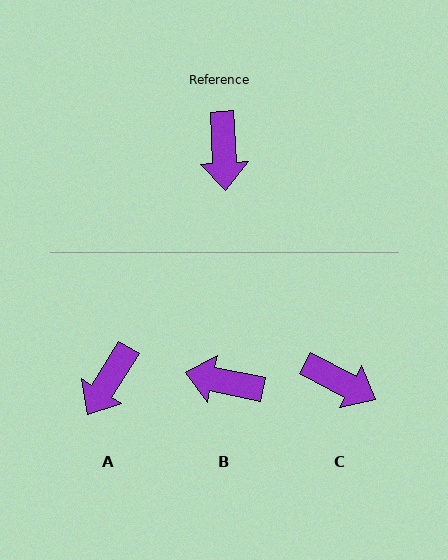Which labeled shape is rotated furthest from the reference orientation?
B, about 105 degrees away.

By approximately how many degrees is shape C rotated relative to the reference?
Approximately 59 degrees counter-clockwise.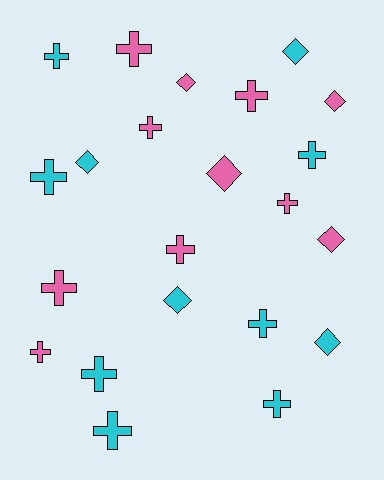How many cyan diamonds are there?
There are 4 cyan diamonds.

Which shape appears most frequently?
Cross, with 14 objects.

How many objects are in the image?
There are 22 objects.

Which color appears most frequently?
Pink, with 11 objects.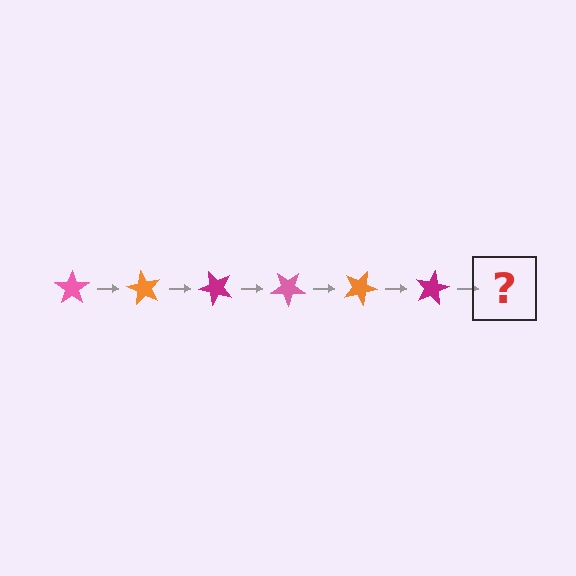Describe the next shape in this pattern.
It should be a pink star, rotated 360 degrees from the start.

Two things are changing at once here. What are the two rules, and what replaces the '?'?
The two rules are that it rotates 60 degrees each step and the color cycles through pink, orange, and magenta. The '?' should be a pink star, rotated 360 degrees from the start.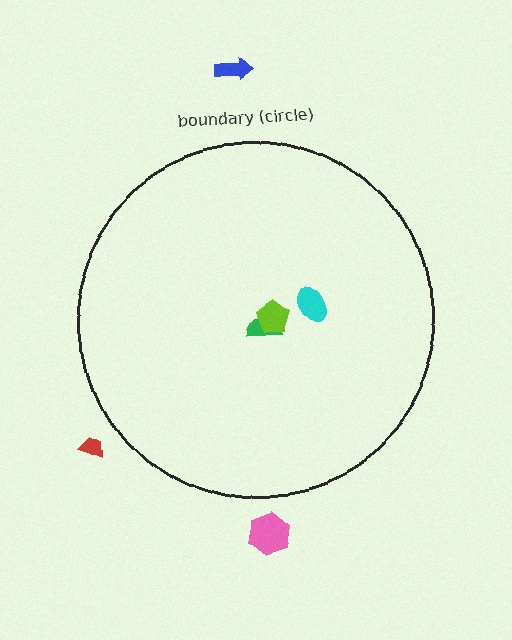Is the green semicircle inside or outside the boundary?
Inside.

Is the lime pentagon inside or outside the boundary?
Inside.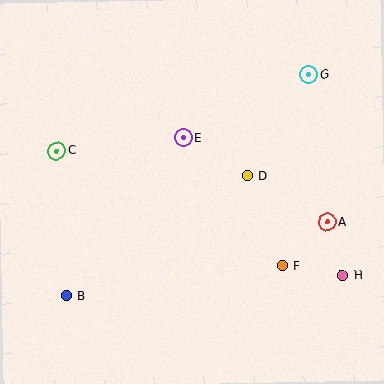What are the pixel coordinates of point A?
Point A is at (327, 222).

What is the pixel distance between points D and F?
The distance between D and F is 97 pixels.